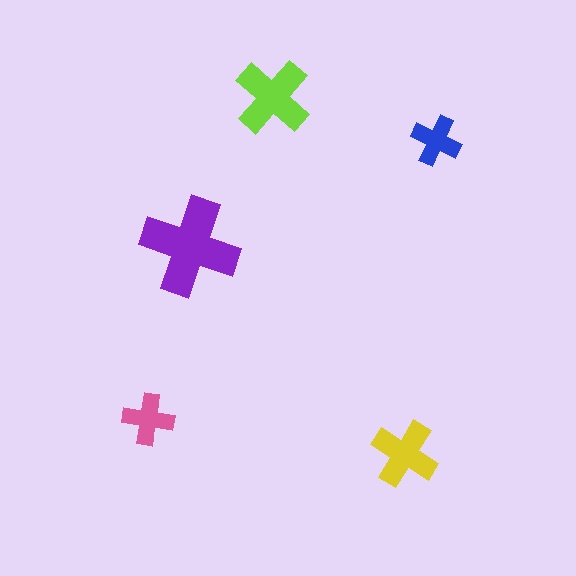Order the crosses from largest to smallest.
the purple one, the lime one, the yellow one, the pink one, the blue one.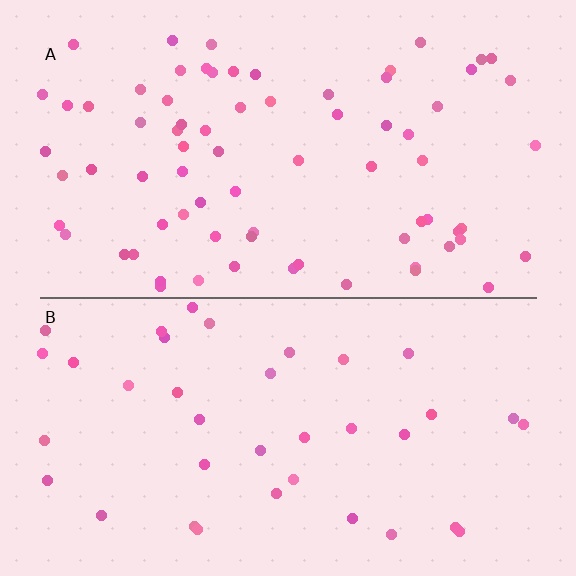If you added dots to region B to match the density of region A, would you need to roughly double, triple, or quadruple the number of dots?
Approximately double.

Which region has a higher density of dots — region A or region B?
A (the top).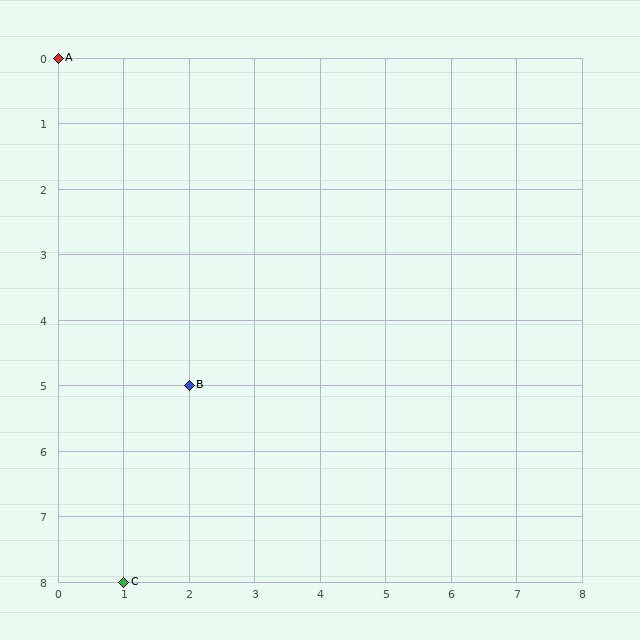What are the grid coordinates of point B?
Point B is at grid coordinates (2, 5).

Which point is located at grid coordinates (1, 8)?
Point C is at (1, 8).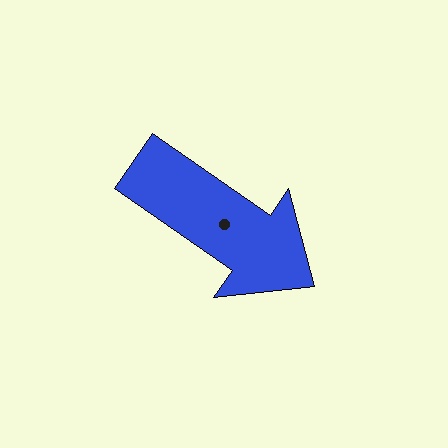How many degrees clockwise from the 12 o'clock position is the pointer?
Approximately 125 degrees.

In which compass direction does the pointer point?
Southeast.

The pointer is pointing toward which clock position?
Roughly 4 o'clock.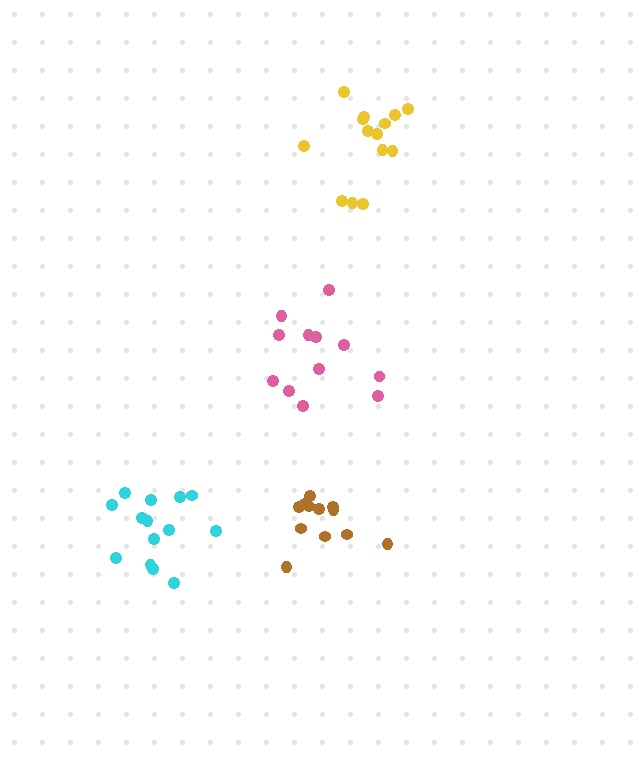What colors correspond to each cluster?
The clusters are colored: yellow, brown, cyan, pink.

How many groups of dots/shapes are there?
There are 4 groups.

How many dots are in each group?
Group 1: 14 dots, Group 2: 12 dots, Group 3: 14 dots, Group 4: 12 dots (52 total).